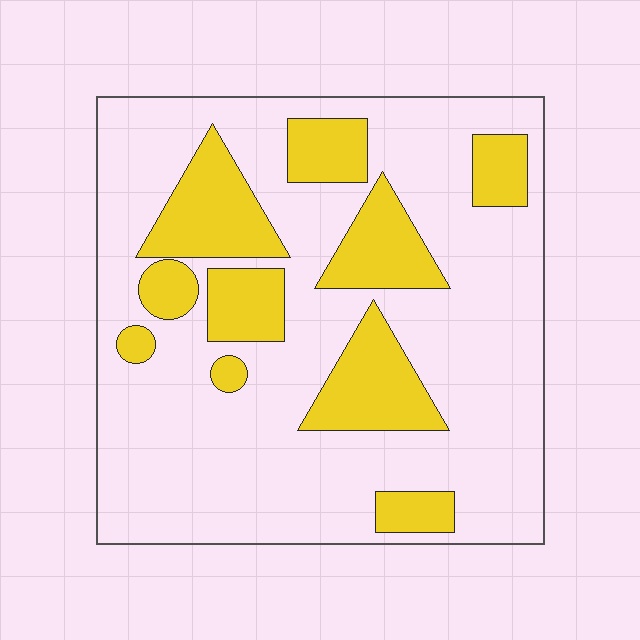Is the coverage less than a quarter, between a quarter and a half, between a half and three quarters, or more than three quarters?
Between a quarter and a half.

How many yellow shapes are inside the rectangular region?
10.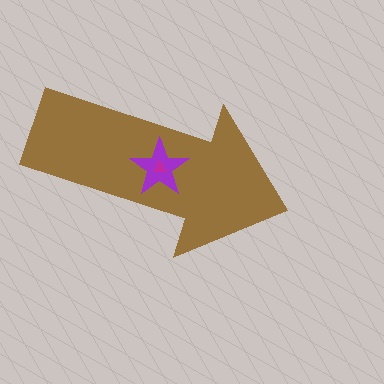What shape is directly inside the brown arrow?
The purple star.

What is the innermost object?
The magenta triangle.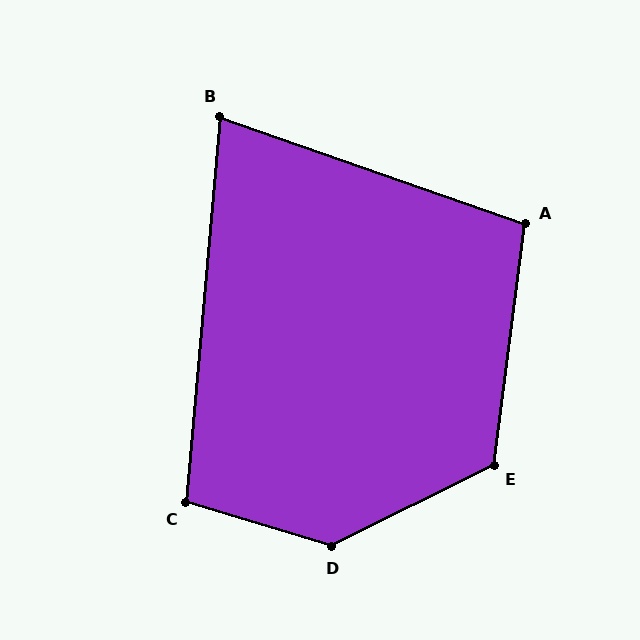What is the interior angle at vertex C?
Approximately 102 degrees (obtuse).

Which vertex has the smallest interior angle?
B, at approximately 76 degrees.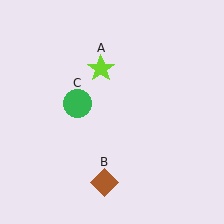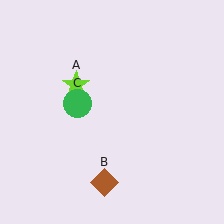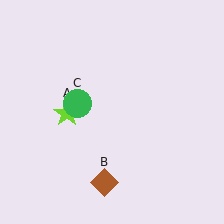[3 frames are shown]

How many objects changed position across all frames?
1 object changed position: lime star (object A).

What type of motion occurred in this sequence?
The lime star (object A) rotated counterclockwise around the center of the scene.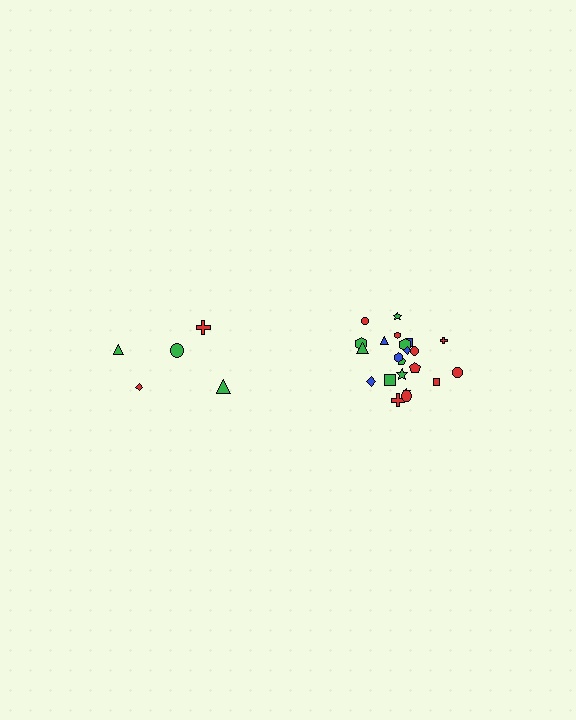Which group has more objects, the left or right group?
The right group.